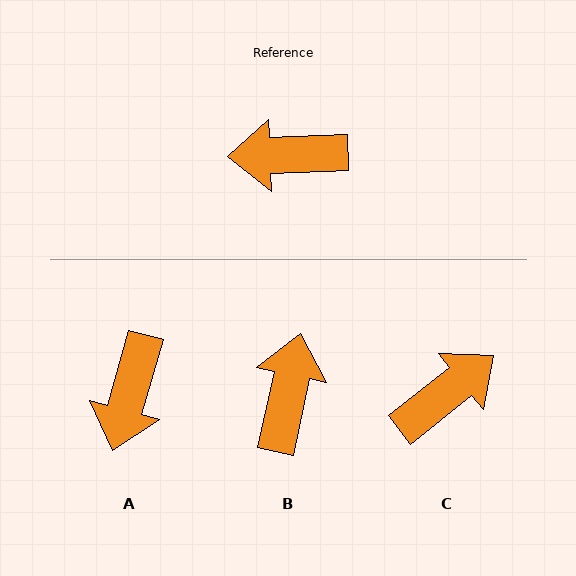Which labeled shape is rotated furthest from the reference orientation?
C, about 144 degrees away.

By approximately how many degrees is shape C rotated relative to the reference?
Approximately 144 degrees clockwise.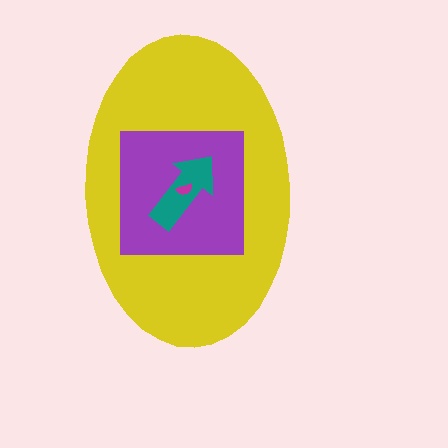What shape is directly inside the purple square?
The teal arrow.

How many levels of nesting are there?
4.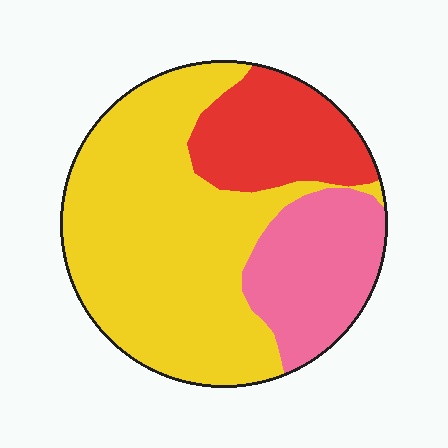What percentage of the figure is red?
Red covers around 20% of the figure.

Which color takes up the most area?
Yellow, at roughly 60%.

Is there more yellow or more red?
Yellow.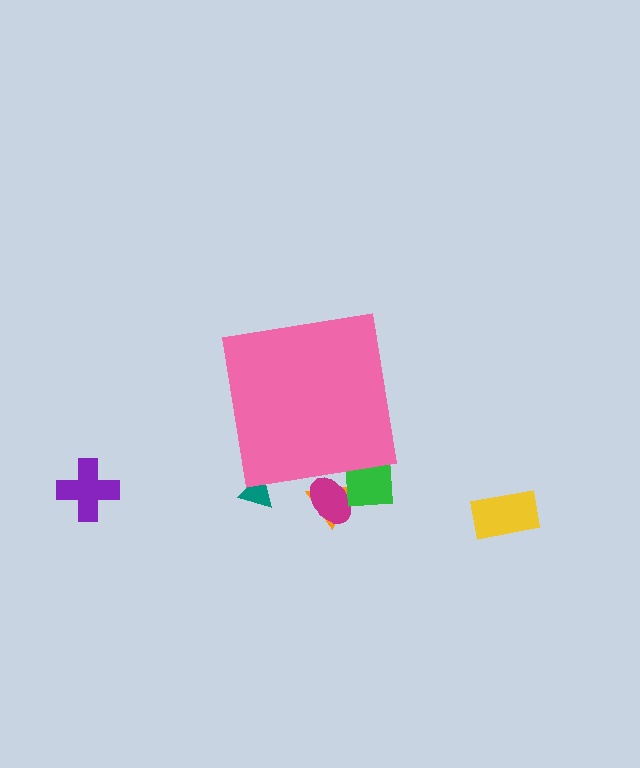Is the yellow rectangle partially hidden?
No, the yellow rectangle is fully visible.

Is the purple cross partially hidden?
No, the purple cross is fully visible.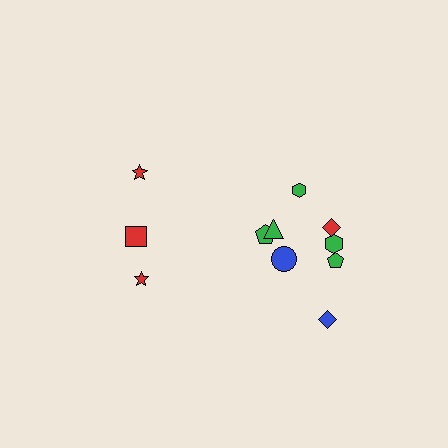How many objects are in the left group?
There are 3 objects.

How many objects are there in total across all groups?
There are 11 objects.